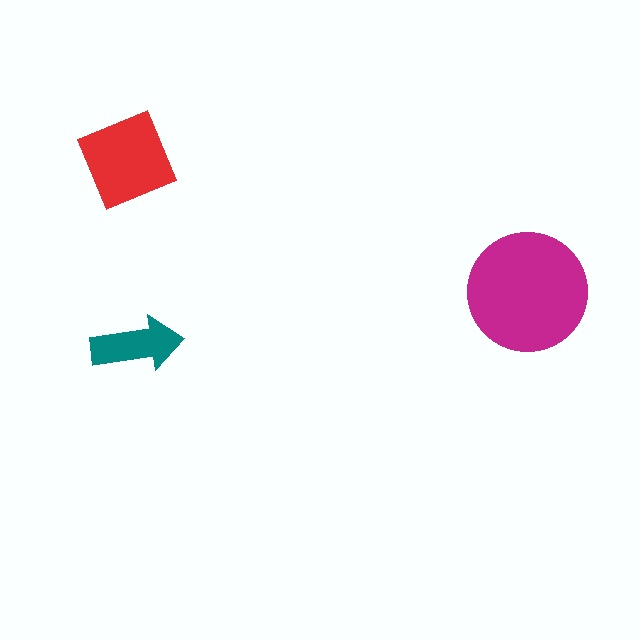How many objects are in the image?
There are 3 objects in the image.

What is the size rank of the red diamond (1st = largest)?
2nd.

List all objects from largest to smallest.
The magenta circle, the red diamond, the teal arrow.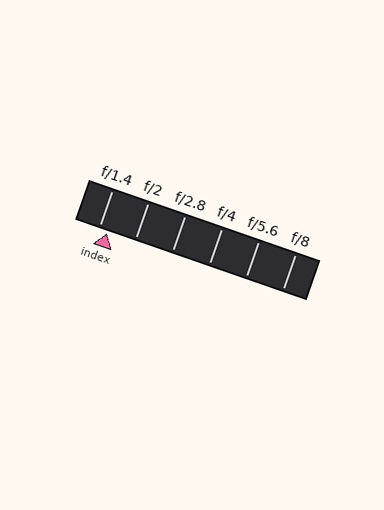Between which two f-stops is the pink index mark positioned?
The index mark is between f/1.4 and f/2.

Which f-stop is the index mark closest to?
The index mark is closest to f/1.4.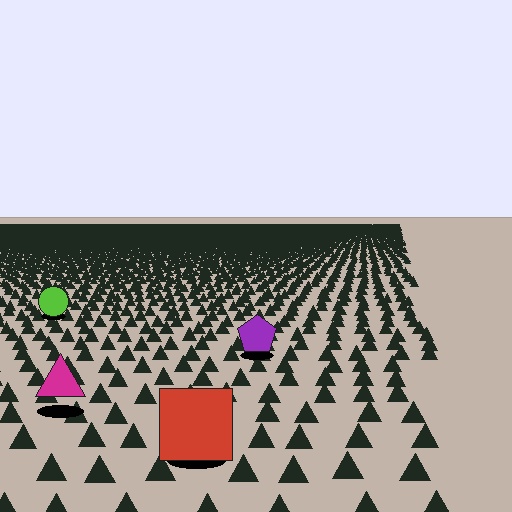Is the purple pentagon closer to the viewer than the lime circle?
Yes. The purple pentagon is closer — you can tell from the texture gradient: the ground texture is coarser near it.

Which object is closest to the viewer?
The red square is closest. The texture marks near it are larger and more spread out.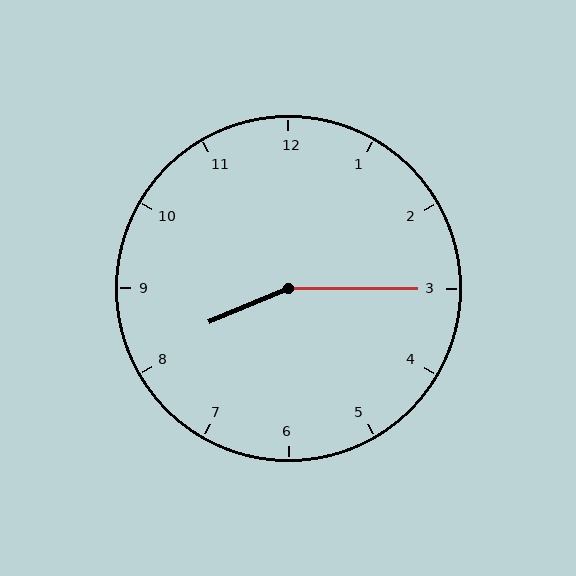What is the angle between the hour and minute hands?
Approximately 158 degrees.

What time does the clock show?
8:15.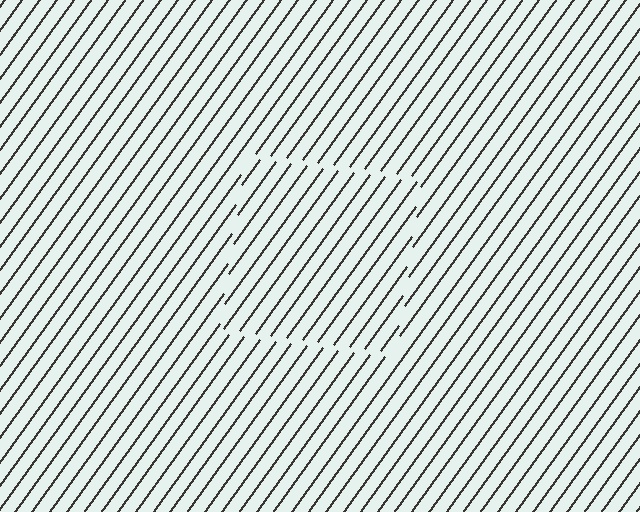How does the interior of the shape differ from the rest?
The interior of the shape contains the same grating, shifted by half a period — the contour is defined by the phase discontinuity where line-ends from the inner and outer gratings abut.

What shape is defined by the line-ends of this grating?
An illusory square. The interior of the shape contains the same grating, shifted by half a period — the contour is defined by the phase discontinuity where line-ends from the inner and outer gratings abut.